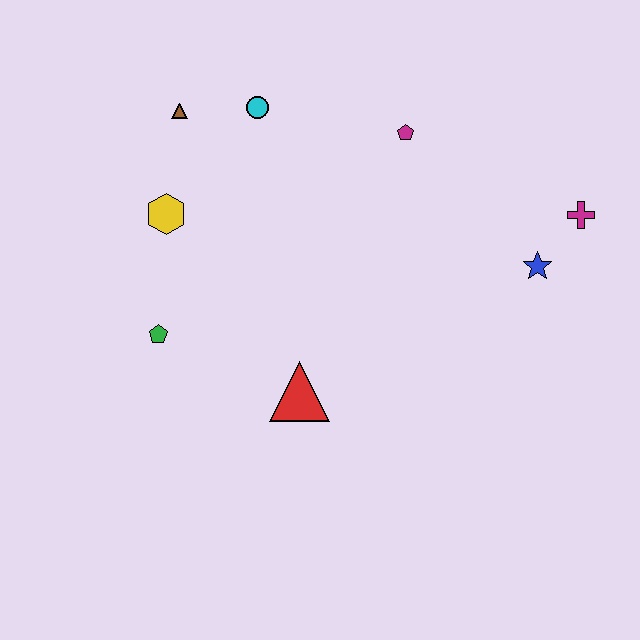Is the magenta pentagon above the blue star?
Yes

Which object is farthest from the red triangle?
The magenta cross is farthest from the red triangle.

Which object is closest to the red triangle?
The green pentagon is closest to the red triangle.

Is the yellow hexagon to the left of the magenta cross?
Yes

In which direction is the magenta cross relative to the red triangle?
The magenta cross is to the right of the red triangle.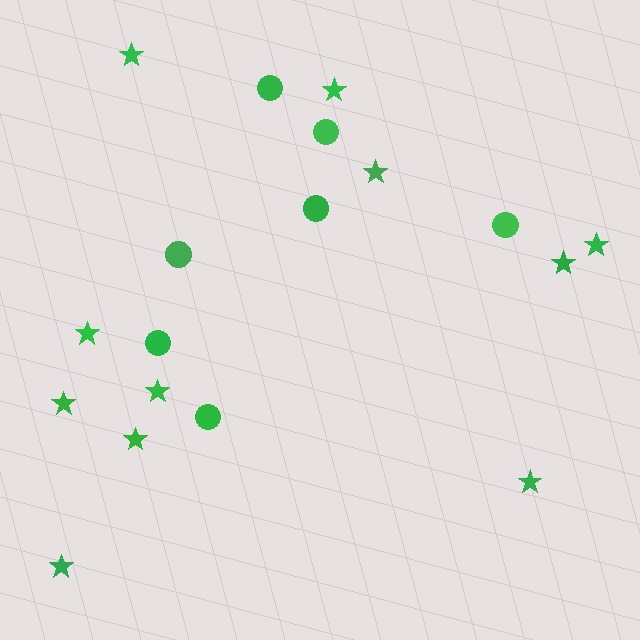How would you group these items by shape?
There are 2 groups: one group of stars (11) and one group of circles (7).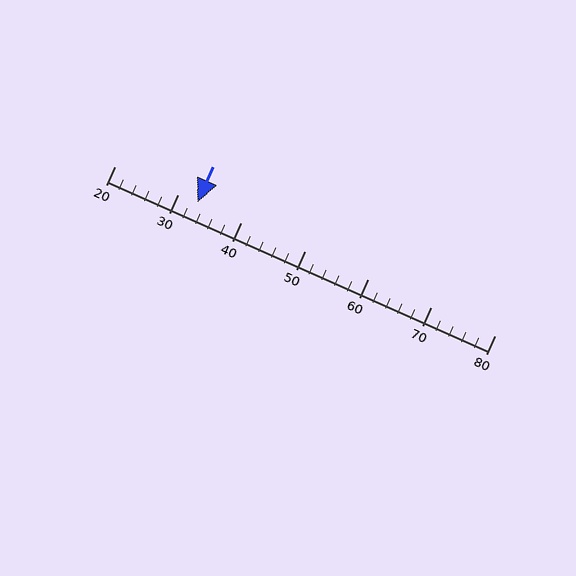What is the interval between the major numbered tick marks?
The major tick marks are spaced 10 units apart.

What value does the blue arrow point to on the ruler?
The blue arrow points to approximately 33.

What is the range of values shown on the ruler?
The ruler shows values from 20 to 80.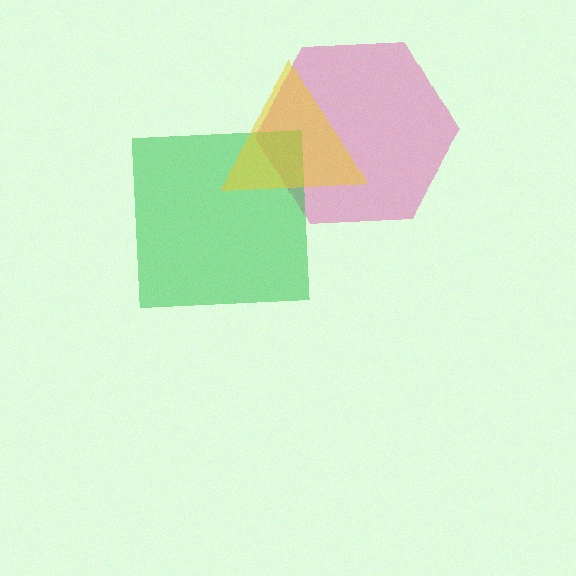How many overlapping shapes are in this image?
There are 3 overlapping shapes in the image.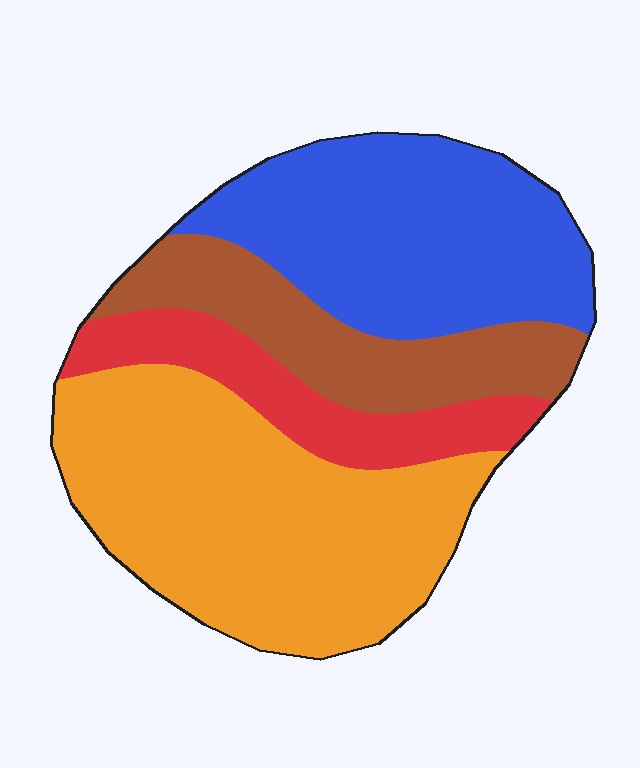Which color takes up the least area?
Red, at roughly 15%.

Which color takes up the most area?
Orange, at roughly 40%.